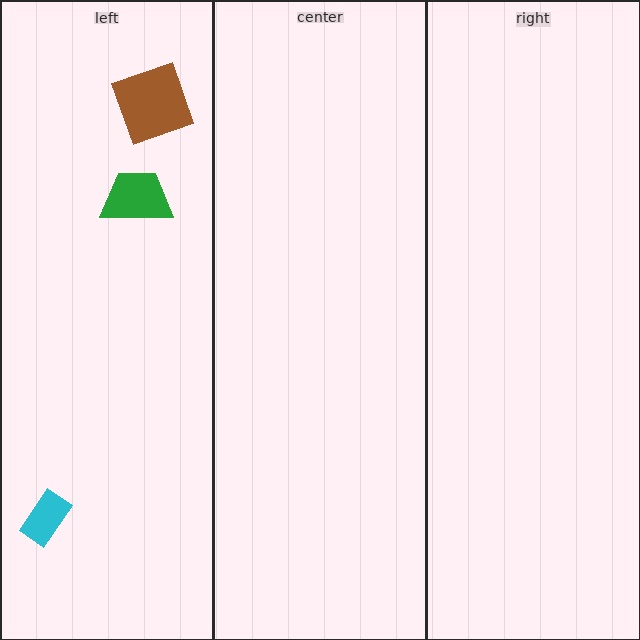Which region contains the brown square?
The left region.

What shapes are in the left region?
The brown square, the green trapezoid, the cyan rectangle.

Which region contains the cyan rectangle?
The left region.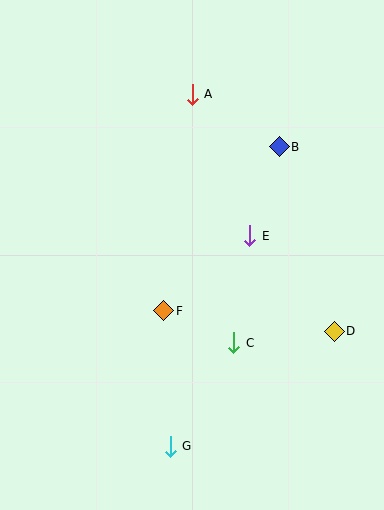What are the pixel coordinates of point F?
Point F is at (164, 311).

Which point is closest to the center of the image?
Point E at (250, 236) is closest to the center.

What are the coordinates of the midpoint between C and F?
The midpoint between C and F is at (199, 327).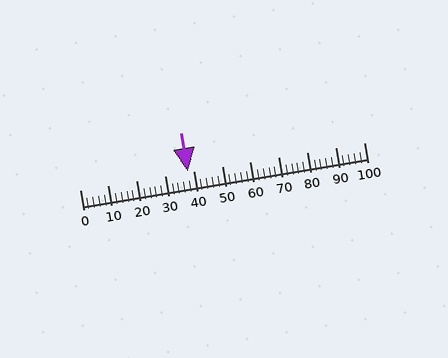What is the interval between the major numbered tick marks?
The major tick marks are spaced 10 units apart.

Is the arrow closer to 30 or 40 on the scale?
The arrow is closer to 40.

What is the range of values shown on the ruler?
The ruler shows values from 0 to 100.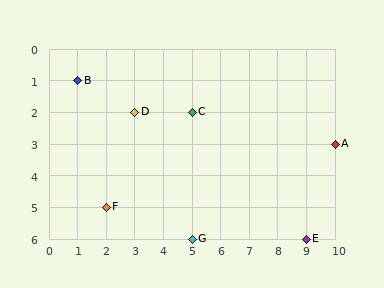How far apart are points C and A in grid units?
Points C and A are 5 columns and 1 row apart (about 5.1 grid units diagonally).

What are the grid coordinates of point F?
Point F is at grid coordinates (2, 5).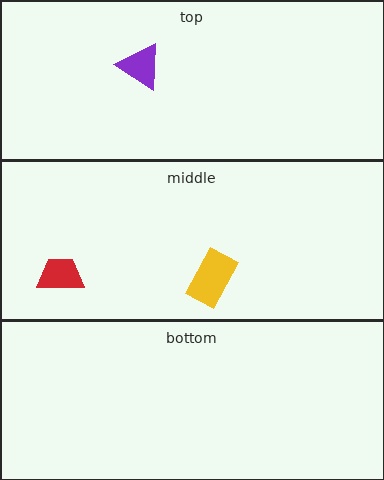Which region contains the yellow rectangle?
The middle region.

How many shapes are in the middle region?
2.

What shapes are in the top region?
The purple triangle.